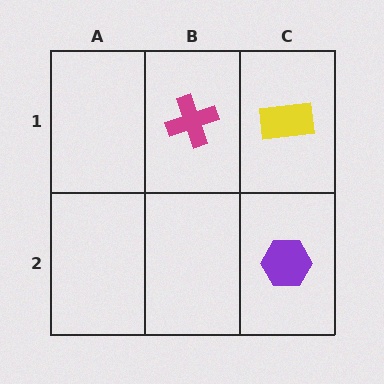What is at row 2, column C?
A purple hexagon.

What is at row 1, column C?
A yellow rectangle.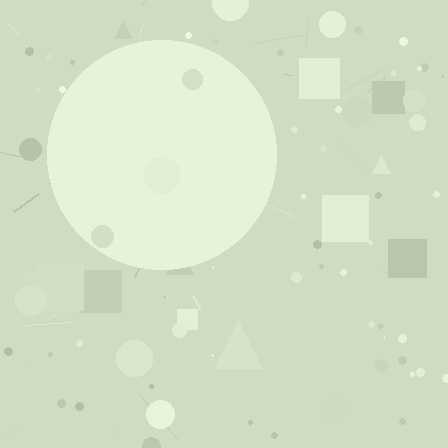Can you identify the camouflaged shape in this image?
The camouflaged shape is a circle.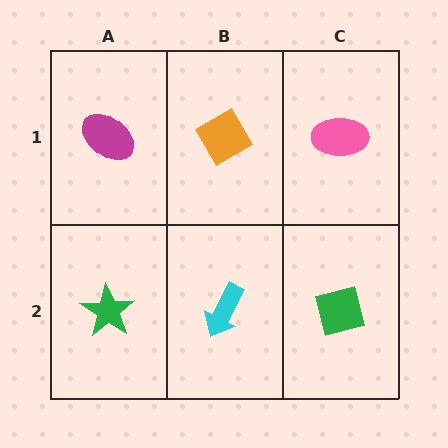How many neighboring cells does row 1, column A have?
2.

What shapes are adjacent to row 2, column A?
A magenta ellipse (row 1, column A), a cyan arrow (row 2, column B).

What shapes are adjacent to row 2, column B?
An orange diamond (row 1, column B), a green star (row 2, column A), a green square (row 2, column C).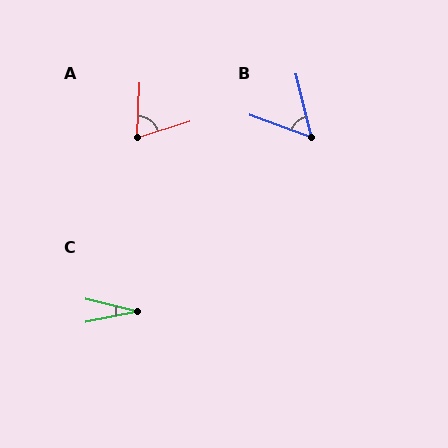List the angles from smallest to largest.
C (26°), B (56°), A (69°).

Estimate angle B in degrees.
Approximately 56 degrees.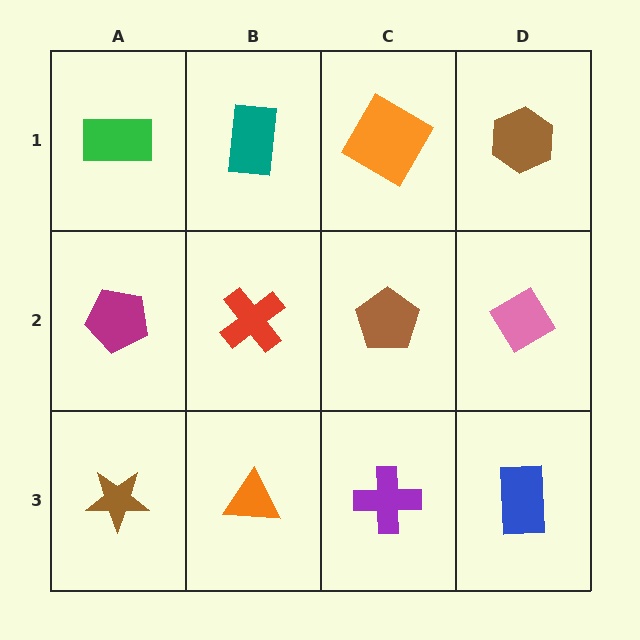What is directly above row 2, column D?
A brown hexagon.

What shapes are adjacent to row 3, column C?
A brown pentagon (row 2, column C), an orange triangle (row 3, column B), a blue rectangle (row 3, column D).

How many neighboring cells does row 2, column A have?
3.